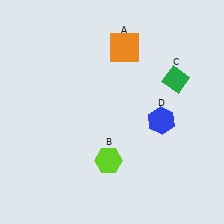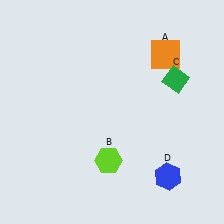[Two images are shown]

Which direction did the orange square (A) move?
The orange square (A) moved right.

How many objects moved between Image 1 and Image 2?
2 objects moved between the two images.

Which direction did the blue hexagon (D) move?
The blue hexagon (D) moved down.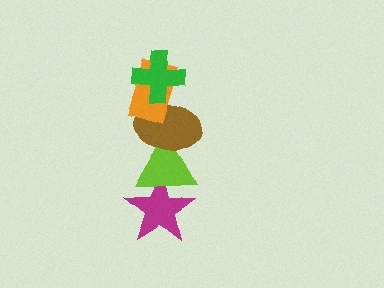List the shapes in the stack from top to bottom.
From top to bottom: the green cross, the orange rectangle, the brown ellipse, the lime triangle, the magenta star.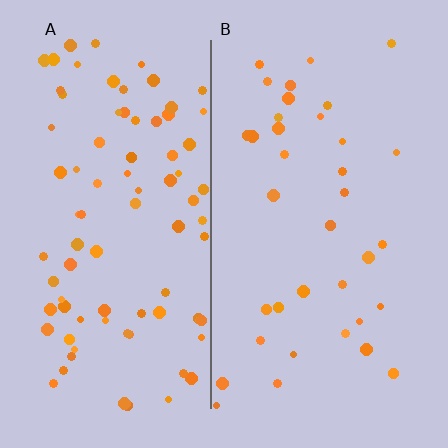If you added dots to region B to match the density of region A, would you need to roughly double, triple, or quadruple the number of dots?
Approximately double.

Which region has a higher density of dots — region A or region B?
A (the left).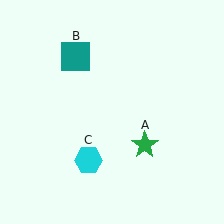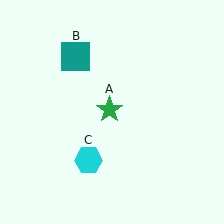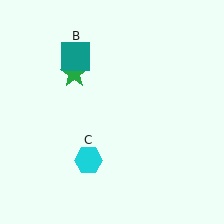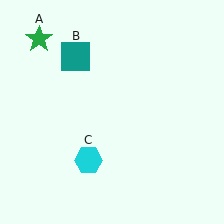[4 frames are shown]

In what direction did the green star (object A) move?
The green star (object A) moved up and to the left.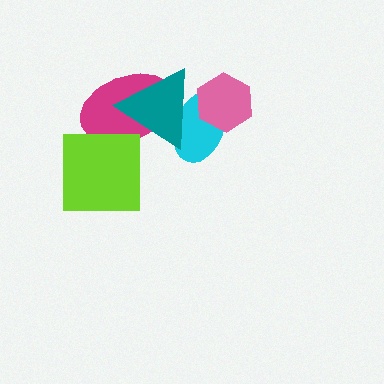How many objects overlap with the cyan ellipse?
3 objects overlap with the cyan ellipse.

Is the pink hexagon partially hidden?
Yes, it is partially covered by another shape.